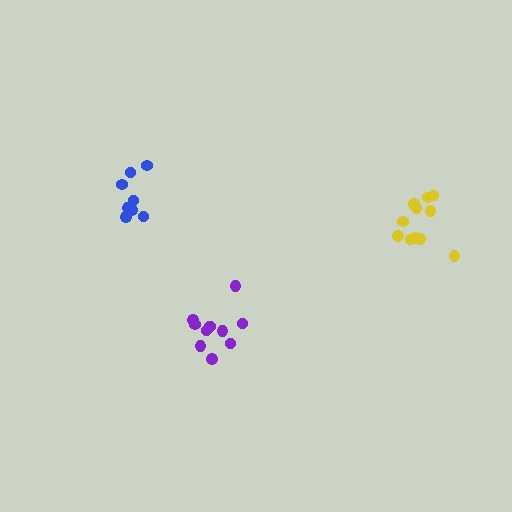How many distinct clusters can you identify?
There are 3 distinct clusters.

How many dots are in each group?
Group 1: 11 dots, Group 2: 8 dots, Group 3: 11 dots (30 total).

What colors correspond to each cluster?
The clusters are colored: purple, blue, yellow.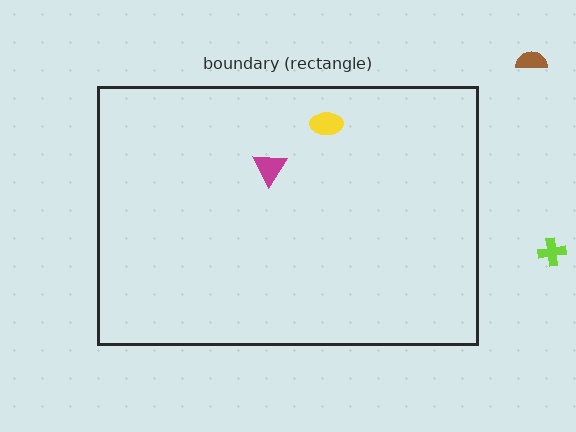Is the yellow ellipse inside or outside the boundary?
Inside.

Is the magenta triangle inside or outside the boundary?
Inside.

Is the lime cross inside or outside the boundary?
Outside.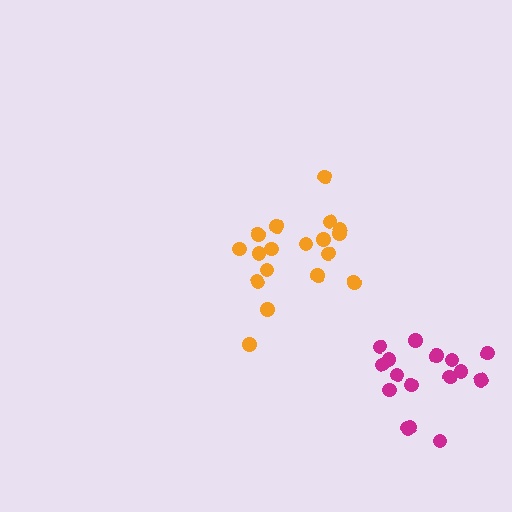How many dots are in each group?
Group 1: 18 dots, Group 2: 16 dots (34 total).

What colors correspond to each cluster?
The clusters are colored: orange, magenta.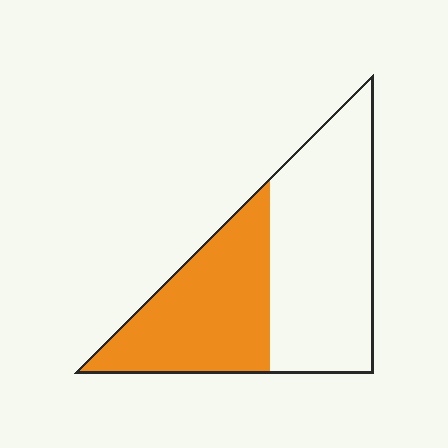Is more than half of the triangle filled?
No.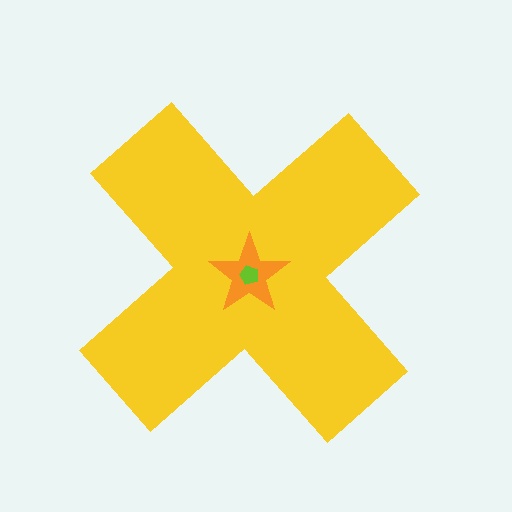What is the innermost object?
The lime pentagon.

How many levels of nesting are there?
3.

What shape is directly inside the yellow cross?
The orange star.